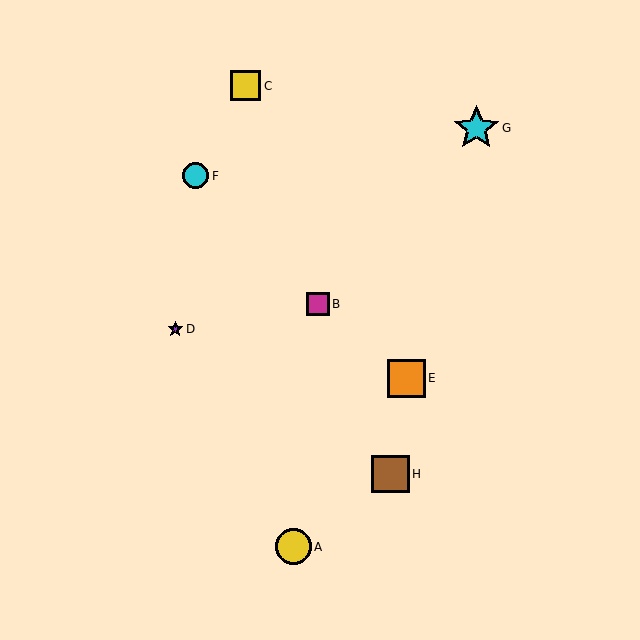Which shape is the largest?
The cyan star (labeled G) is the largest.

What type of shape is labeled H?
Shape H is a brown square.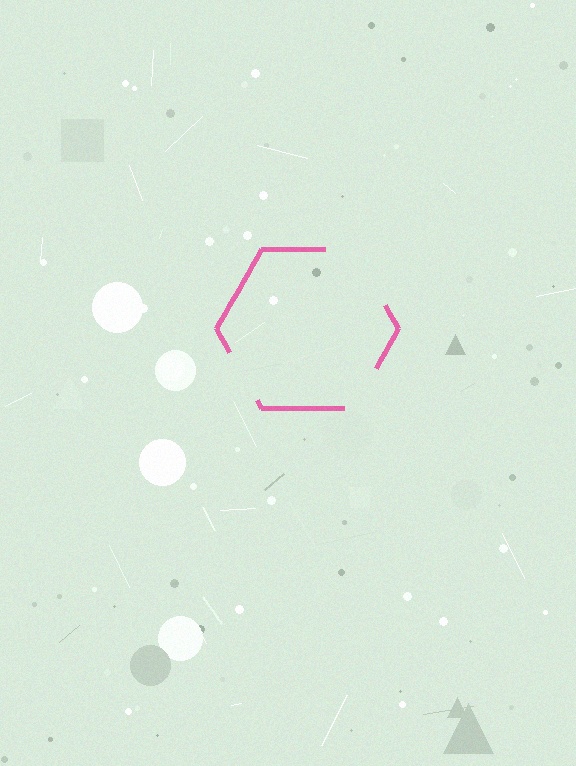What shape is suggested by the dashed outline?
The dashed outline suggests a hexagon.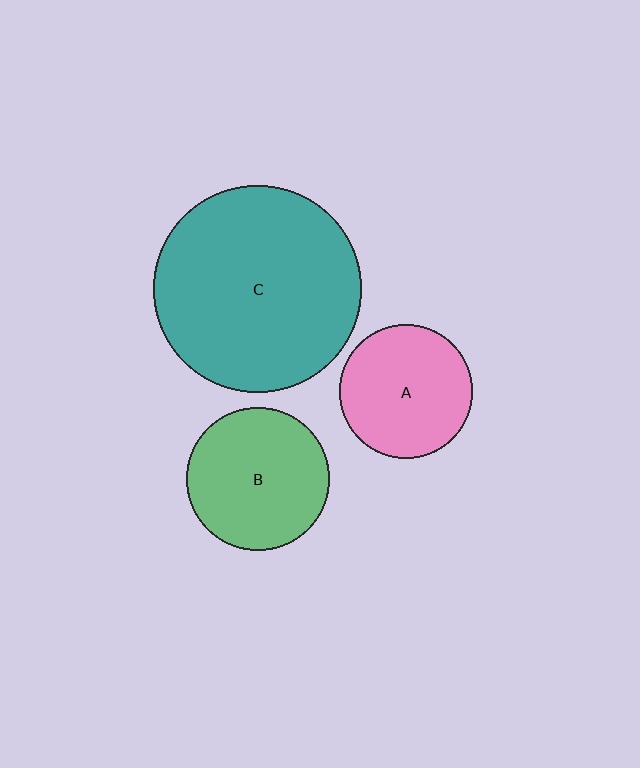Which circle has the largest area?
Circle C (teal).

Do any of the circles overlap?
No, none of the circles overlap.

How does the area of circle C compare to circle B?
Approximately 2.1 times.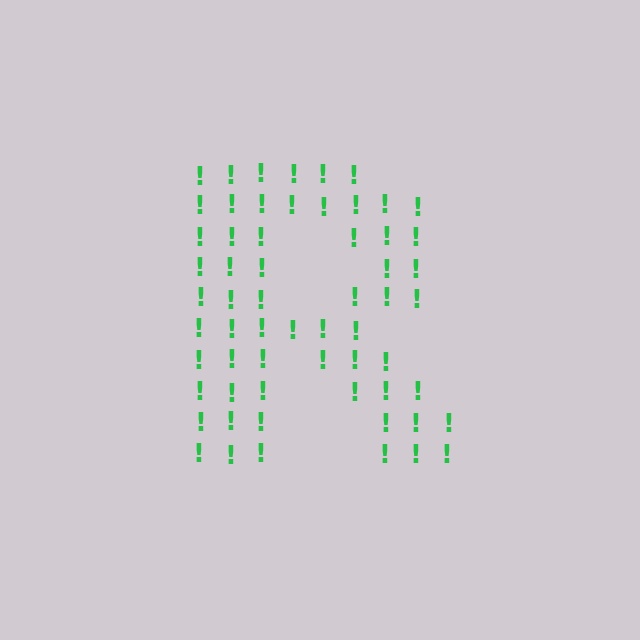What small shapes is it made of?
It is made of small exclamation marks.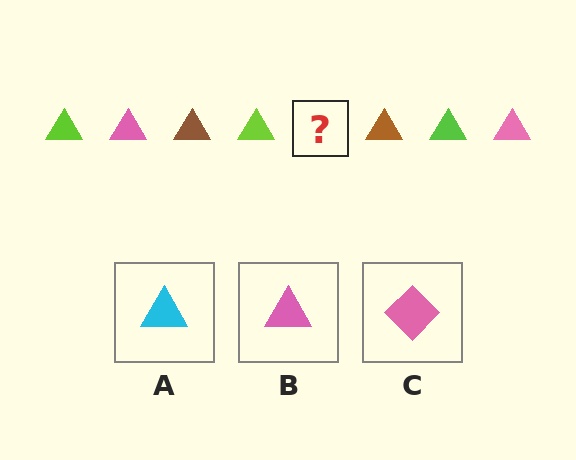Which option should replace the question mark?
Option B.